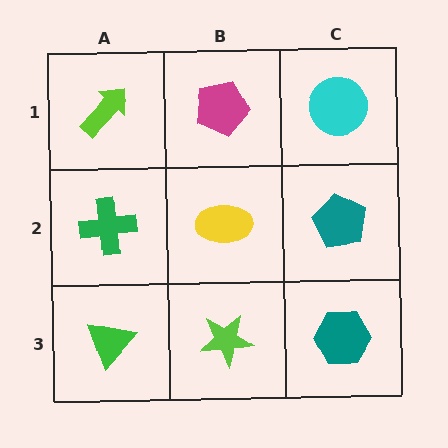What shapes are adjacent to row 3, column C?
A teal pentagon (row 2, column C), a lime star (row 3, column B).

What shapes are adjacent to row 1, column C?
A teal pentagon (row 2, column C), a magenta pentagon (row 1, column B).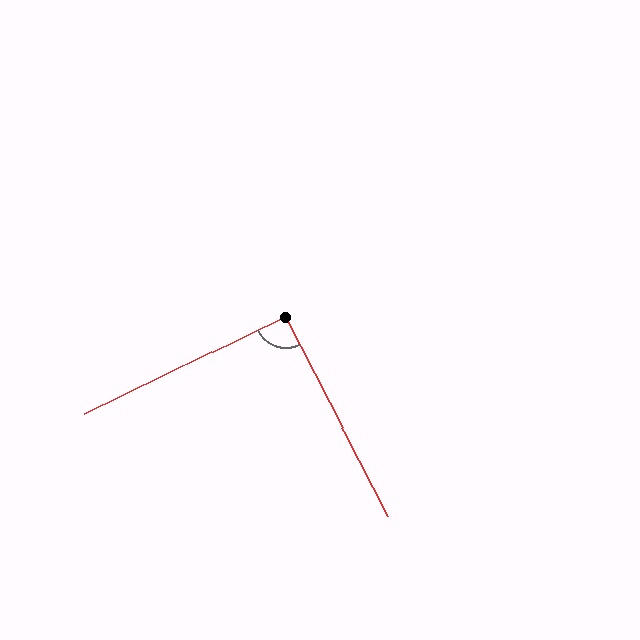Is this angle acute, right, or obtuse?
It is approximately a right angle.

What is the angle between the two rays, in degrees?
Approximately 91 degrees.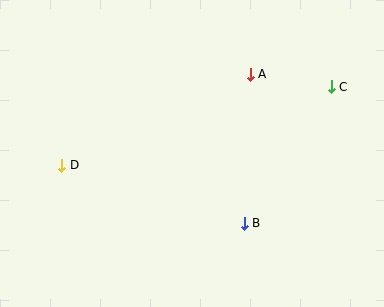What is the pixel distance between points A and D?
The distance between A and D is 209 pixels.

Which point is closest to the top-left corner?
Point D is closest to the top-left corner.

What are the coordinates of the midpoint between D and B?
The midpoint between D and B is at (153, 194).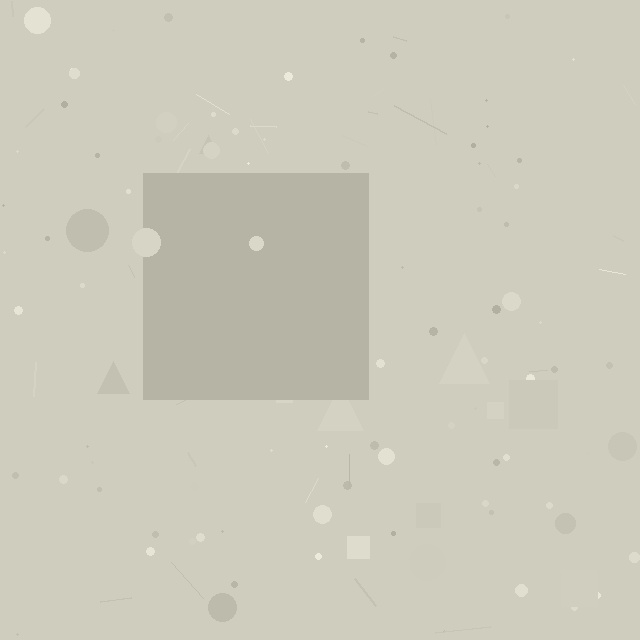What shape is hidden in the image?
A square is hidden in the image.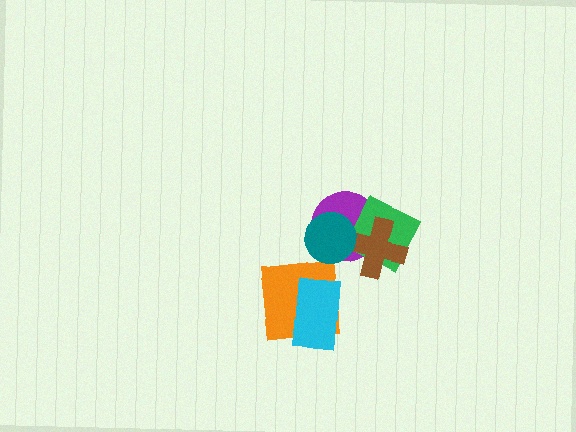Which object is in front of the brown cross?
The teal circle is in front of the brown cross.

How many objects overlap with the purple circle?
3 objects overlap with the purple circle.